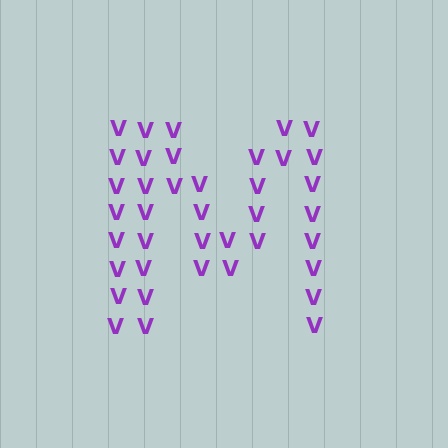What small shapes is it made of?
It is made of small letter V's.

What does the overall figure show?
The overall figure shows the letter M.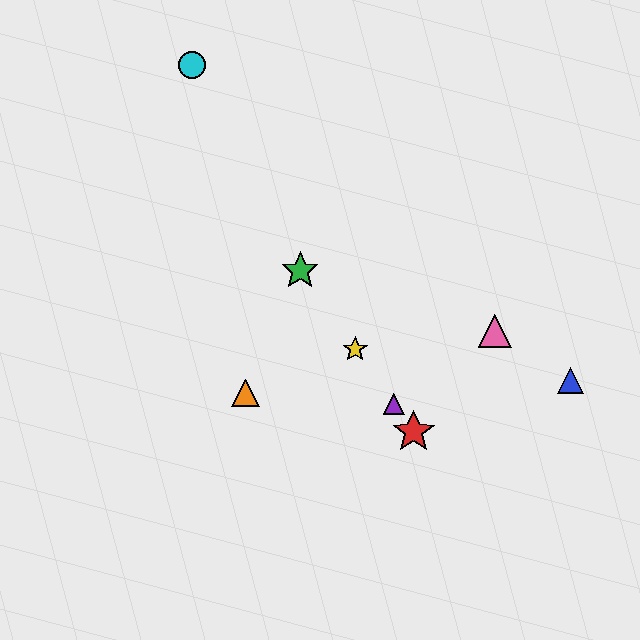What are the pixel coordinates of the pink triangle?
The pink triangle is at (495, 331).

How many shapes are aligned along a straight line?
4 shapes (the red star, the green star, the yellow star, the purple triangle) are aligned along a straight line.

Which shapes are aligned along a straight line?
The red star, the green star, the yellow star, the purple triangle are aligned along a straight line.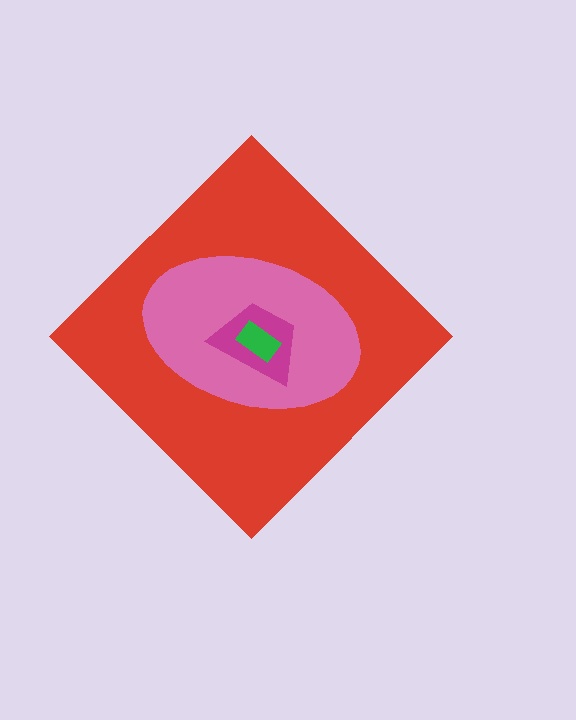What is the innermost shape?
The green rectangle.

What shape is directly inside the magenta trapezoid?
The green rectangle.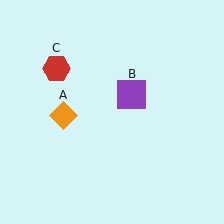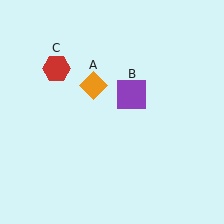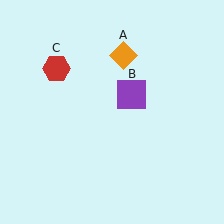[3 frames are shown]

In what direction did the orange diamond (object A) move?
The orange diamond (object A) moved up and to the right.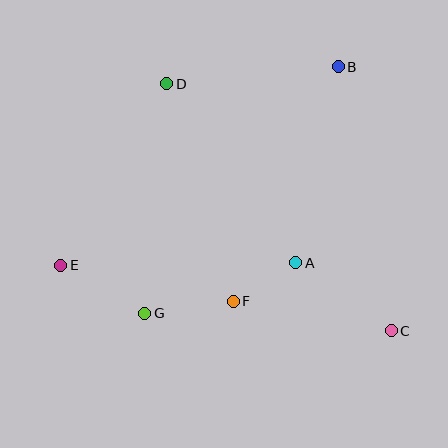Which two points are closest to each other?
Points A and F are closest to each other.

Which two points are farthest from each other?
Points B and E are farthest from each other.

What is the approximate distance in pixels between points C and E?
The distance between C and E is approximately 337 pixels.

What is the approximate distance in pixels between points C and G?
The distance between C and G is approximately 247 pixels.